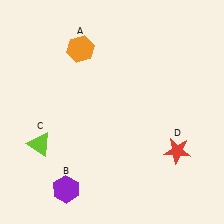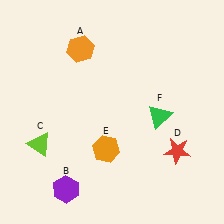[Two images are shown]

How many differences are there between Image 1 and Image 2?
There are 2 differences between the two images.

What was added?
An orange hexagon (E), a green triangle (F) were added in Image 2.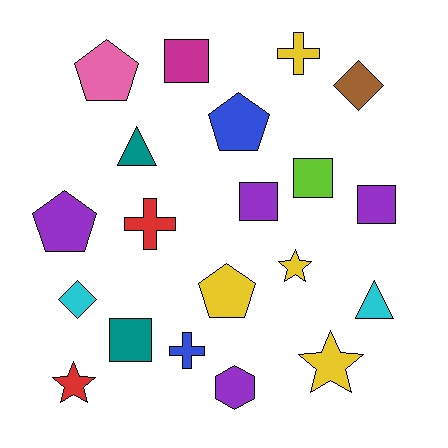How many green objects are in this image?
There are no green objects.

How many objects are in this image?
There are 20 objects.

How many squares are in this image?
There are 5 squares.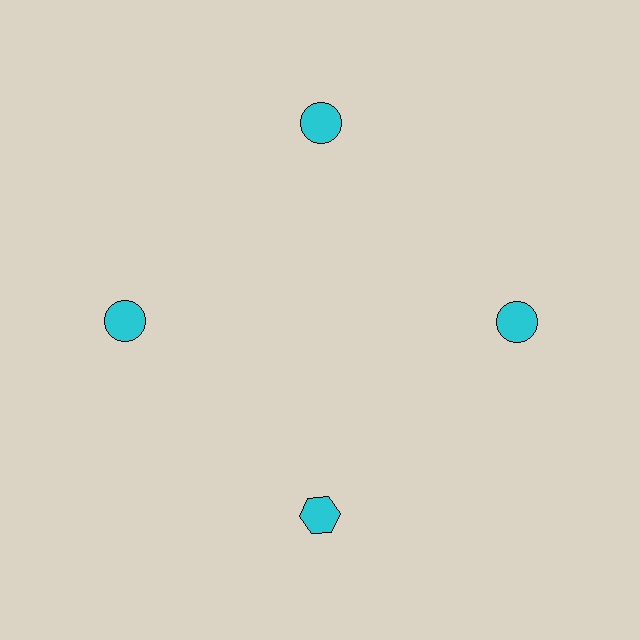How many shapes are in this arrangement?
There are 4 shapes arranged in a ring pattern.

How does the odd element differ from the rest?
It has a different shape: hexagon instead of circle.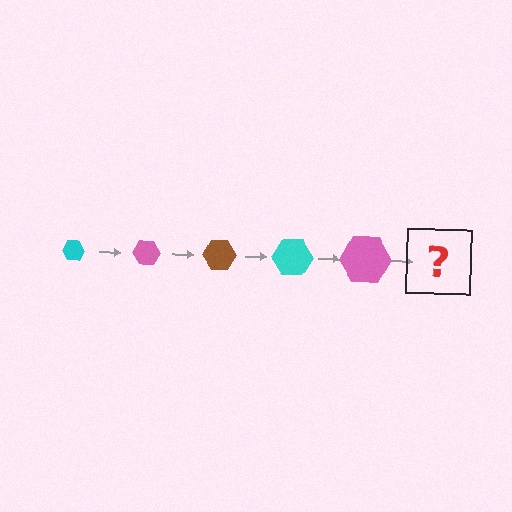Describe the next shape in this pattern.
It should be a brown hexagon, larger than the previous one.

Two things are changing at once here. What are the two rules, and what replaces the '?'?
The two rules are that the hexagon grows larger each step and the color cycles through cyan, pink, and brown. The '?' should be a brown hexagon, larger than the previous one.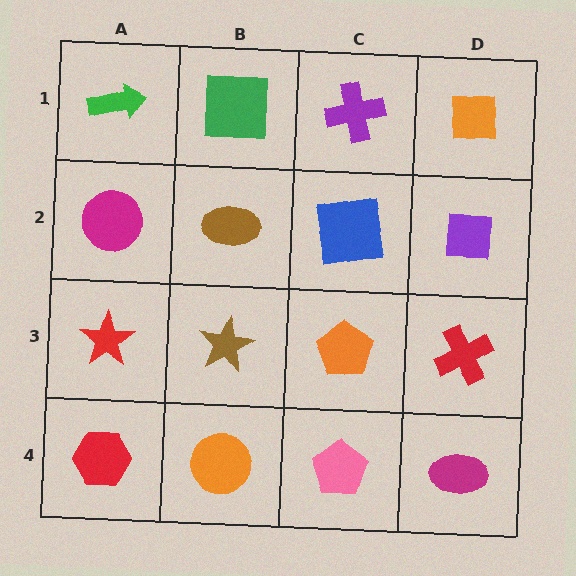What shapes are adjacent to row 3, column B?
A brown ellipse (row 2, column B), an orange circle (row 4, column B), a red star (row 3, column A), an orange pentagon (row 3, column C).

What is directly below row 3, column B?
An orange circle.